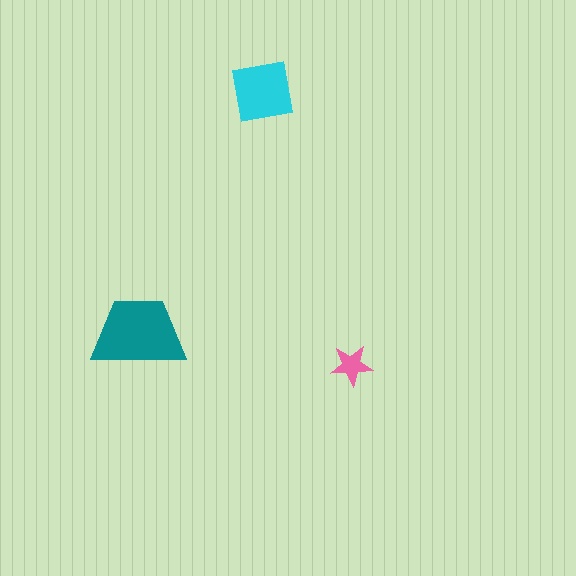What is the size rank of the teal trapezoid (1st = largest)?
1st.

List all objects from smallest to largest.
The pink star, the cyan square, the teal trapezoid.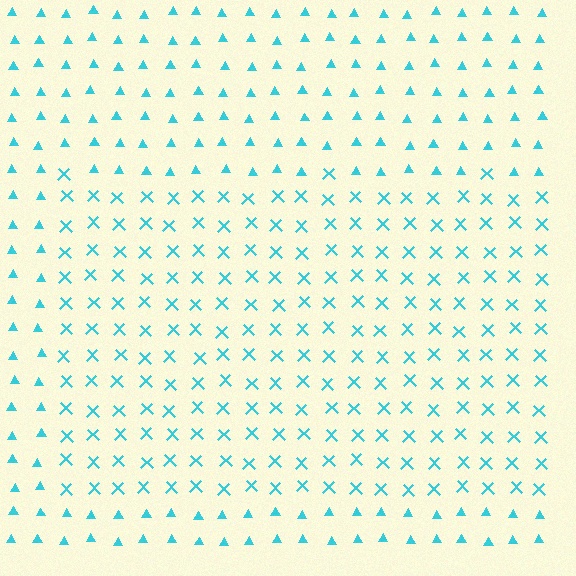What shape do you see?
I see a rectangle.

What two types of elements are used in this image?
The image uses X marks inside the rectangle region and triangles outside it.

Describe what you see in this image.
The image is filled with small cyan elements arranged in a uniform grid. A rectangle-shaped region contains X marks, while the surrounding area contains triangles. The boundary is defined purely by the change in element shape.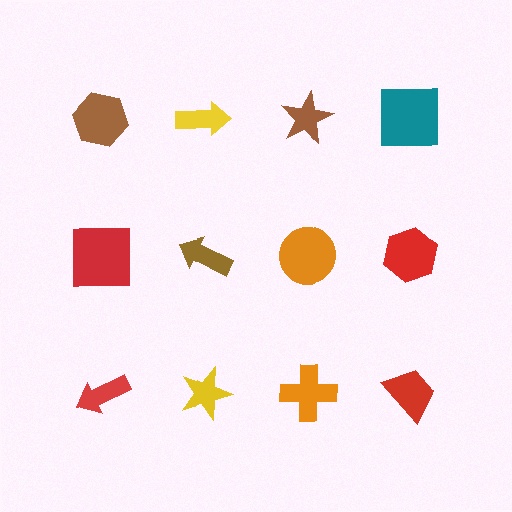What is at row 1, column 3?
A brown star.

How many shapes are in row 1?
4 shapes.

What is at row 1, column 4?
A teal square.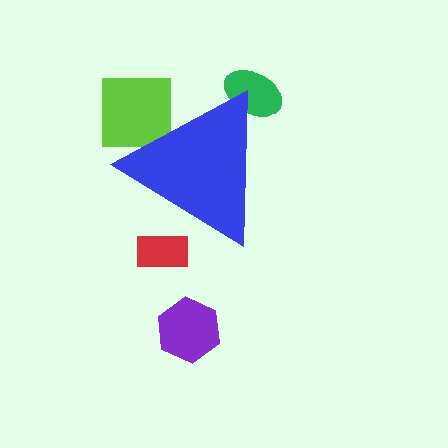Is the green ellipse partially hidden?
Yes, the green ellipse is partially hidden behind the blue triangle.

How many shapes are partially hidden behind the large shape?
3 shapes are partially hidden.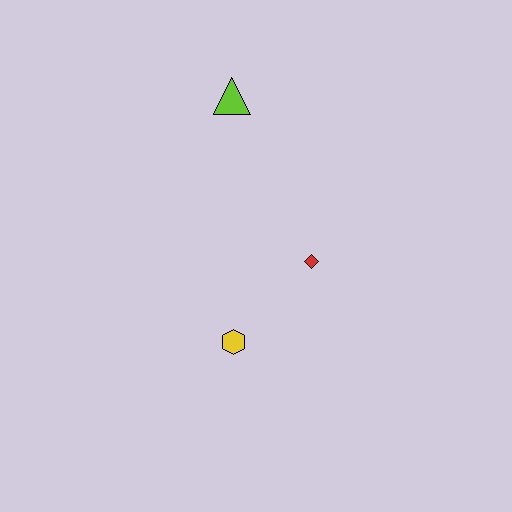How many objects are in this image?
There are 3 objects.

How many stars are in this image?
There are no stars.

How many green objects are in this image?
There are no green objects.